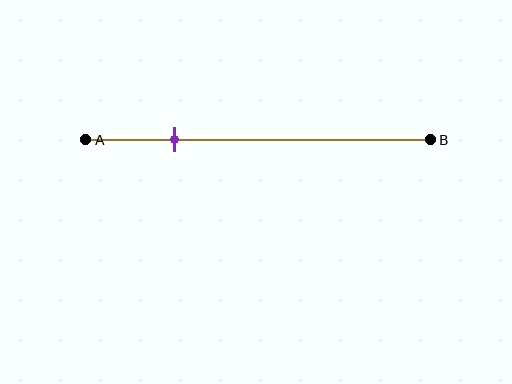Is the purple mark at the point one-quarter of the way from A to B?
Yes, the mark is approximately at the one-quarter point.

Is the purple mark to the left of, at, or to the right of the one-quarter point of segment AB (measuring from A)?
The purple mark is approximately at the one-quarter point of segment AB.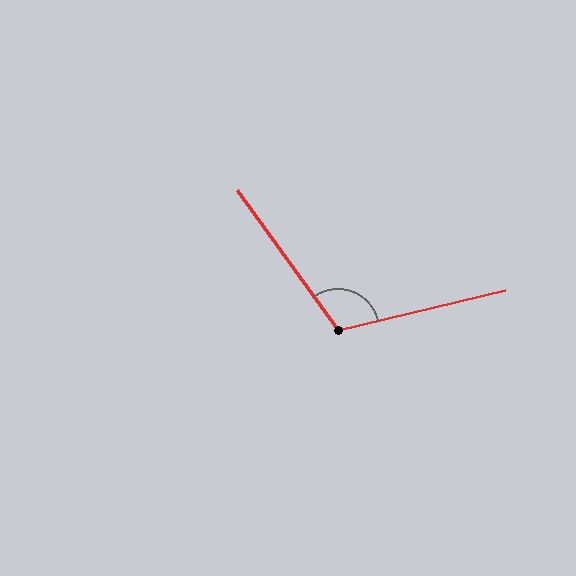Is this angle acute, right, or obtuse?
It is obtuse.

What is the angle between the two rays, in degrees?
Approximately 113 degrees.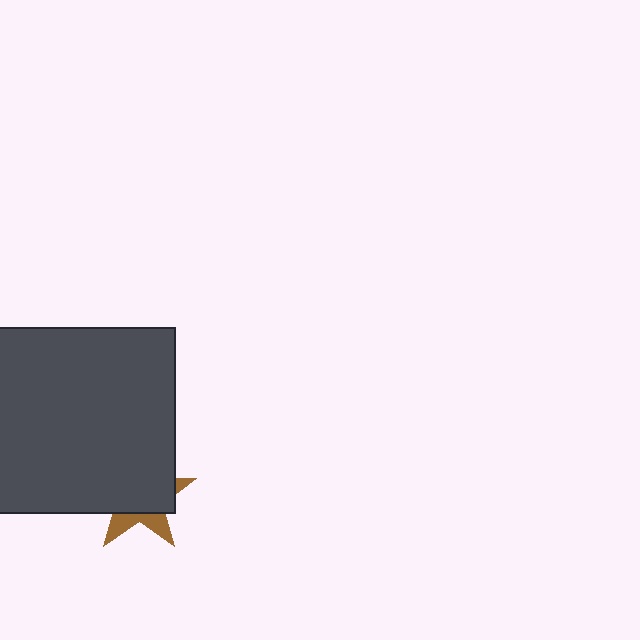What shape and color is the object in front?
The object in front is a dark gray square.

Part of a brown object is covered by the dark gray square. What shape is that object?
It is a star.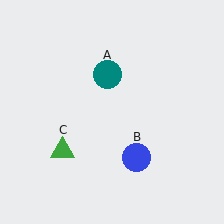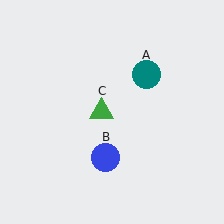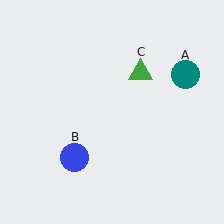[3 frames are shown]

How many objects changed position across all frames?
3 objects changed position: teal circle (object A), blue circle (object B), green triangle (object C).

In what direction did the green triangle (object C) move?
The green triangle (object C) moved up and to the right.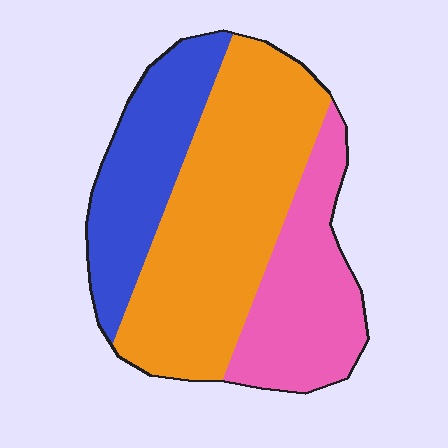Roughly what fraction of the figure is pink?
Pink takes up between a quarter and a half of the figure.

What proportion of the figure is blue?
Blue covers 25% of the figure.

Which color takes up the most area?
Orange, at roughly 50%.